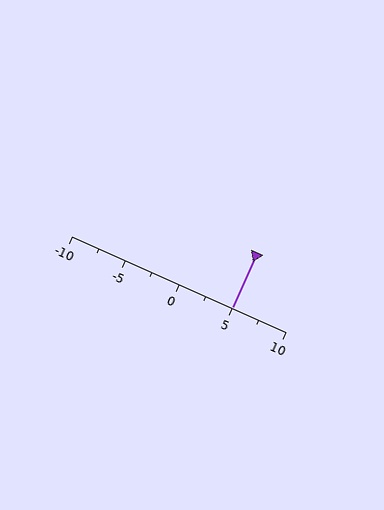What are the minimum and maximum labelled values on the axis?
The axis runs from -10 to 10.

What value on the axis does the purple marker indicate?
The marker indicates approximately 5.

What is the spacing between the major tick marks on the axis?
The major ticks are spaced 5 apart.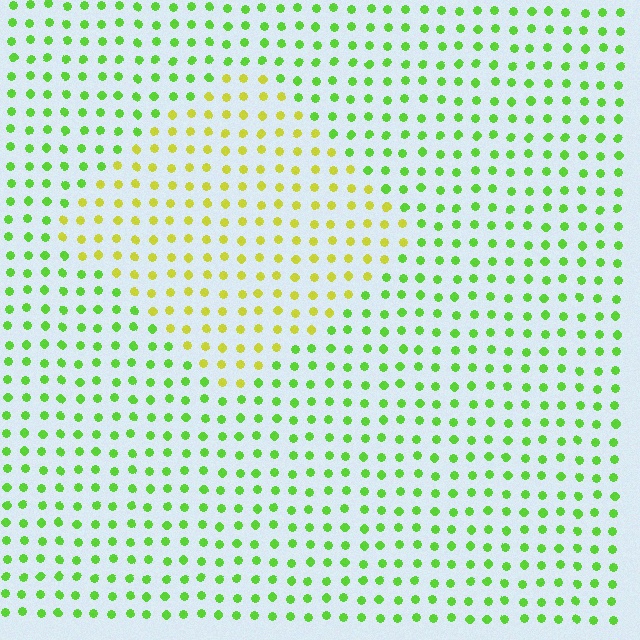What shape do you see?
I see a diamond.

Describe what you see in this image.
The image is filled with small lime elements in a uniform arrangement. A diamond-shaped region is visible where the elements are tinted to a slightly different hue, forming a subtle color boundary.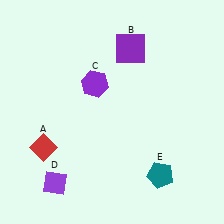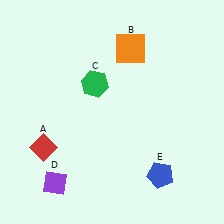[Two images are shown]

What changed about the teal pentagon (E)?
In Image 1, E is teal. In Image 2, it changed to blue.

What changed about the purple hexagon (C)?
In Image 1, C is purple. In Image 2, it changed to green.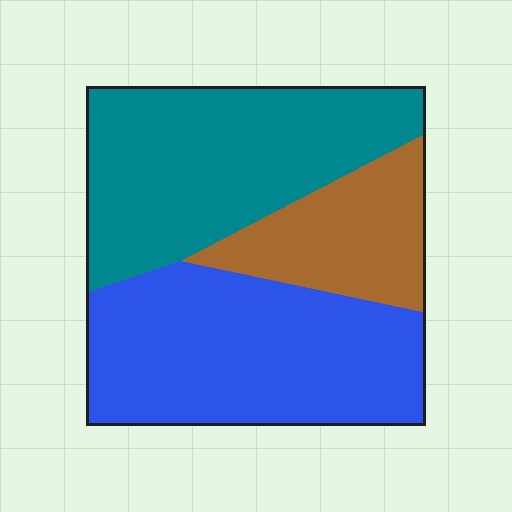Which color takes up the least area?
Brown, at roughly 20%.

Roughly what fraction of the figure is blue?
Blue takes up about two fifths (2/5) of the figure.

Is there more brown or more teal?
Teal.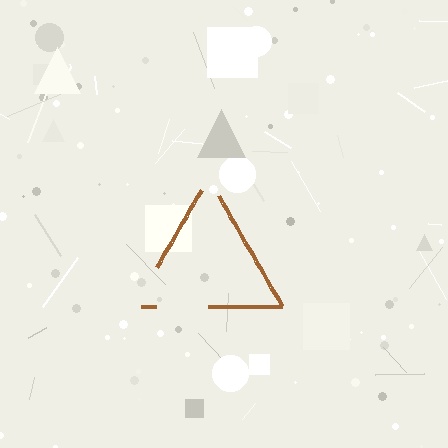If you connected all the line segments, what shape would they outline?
They would outline a triangle.